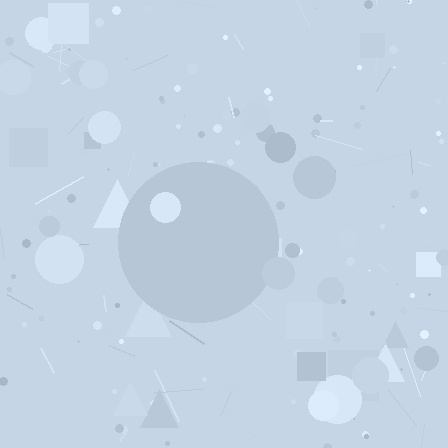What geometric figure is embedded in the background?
A circle is embedded in the background.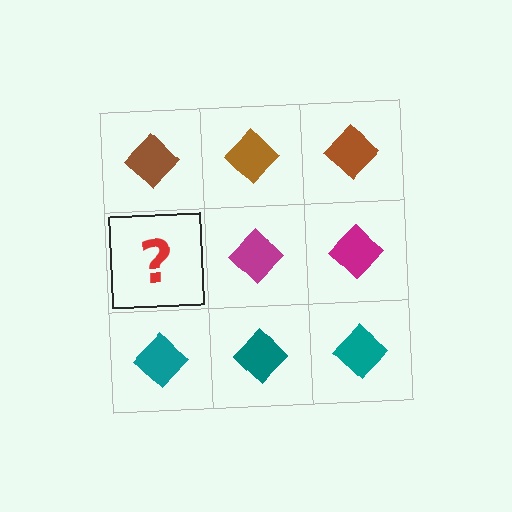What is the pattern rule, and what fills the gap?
The rule is that each row has a consistent color. The gap should be filled with a magenta diamond.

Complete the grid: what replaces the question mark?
The question mark should be replaced with a magenta diamond.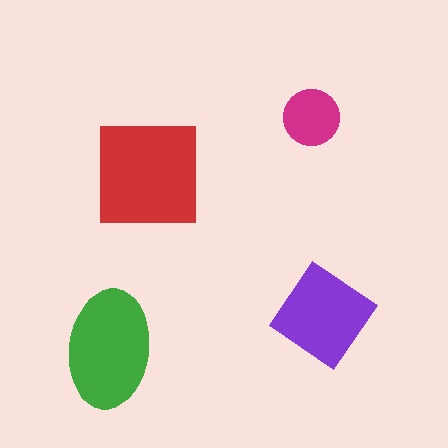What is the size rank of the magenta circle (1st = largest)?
4th.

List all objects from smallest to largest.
The magenta circle, the purple diamond, the green ellipse, the red square.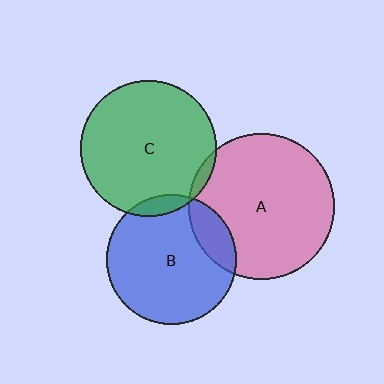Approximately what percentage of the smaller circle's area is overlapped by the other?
Approximately 5%.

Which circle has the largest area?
Circle A (pink).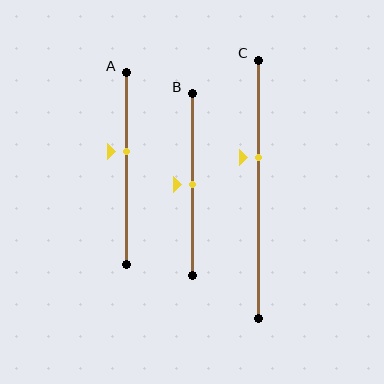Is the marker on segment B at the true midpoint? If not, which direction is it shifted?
Yes, the marker on segment B is at the true midpoint.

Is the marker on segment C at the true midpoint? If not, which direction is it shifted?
No, the marker on segment C is shifted upward by about 12% of the segment length.